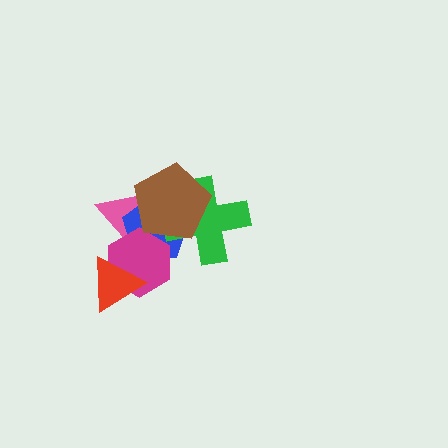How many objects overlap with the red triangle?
1 object overlaps with the red triangle.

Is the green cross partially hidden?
Yes, it is partially covered by another shape.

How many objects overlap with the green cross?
2 objects overlap with the green cross.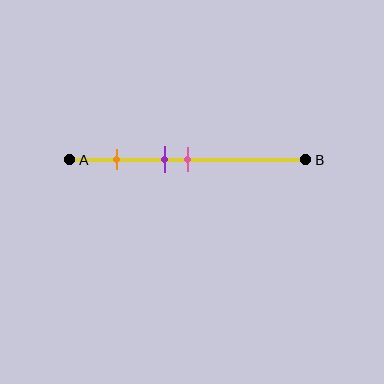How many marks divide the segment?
There are 3 marks dividing the segment.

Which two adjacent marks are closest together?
The purple and pink marks are the closest adjacent pair.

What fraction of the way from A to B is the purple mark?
The purple mark is approximately 40% (0.4) of the way from A to B.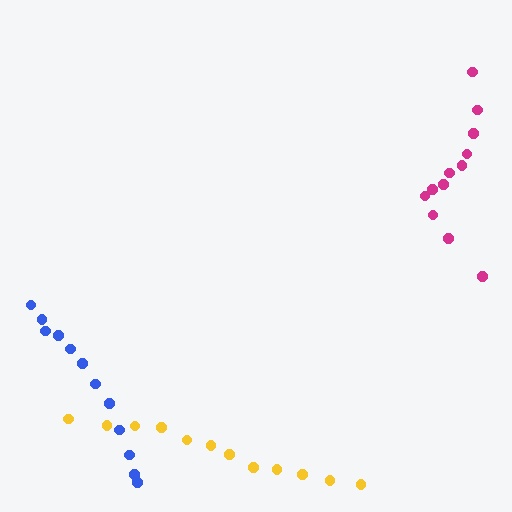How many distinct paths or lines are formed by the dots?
There are 3 distinct paths.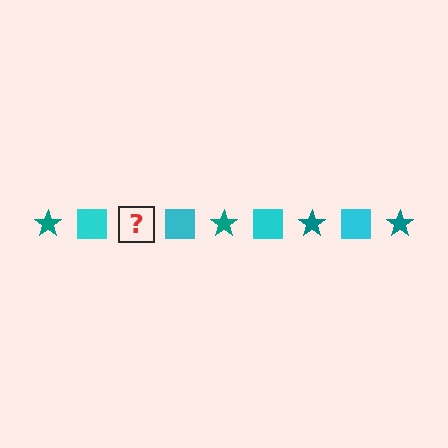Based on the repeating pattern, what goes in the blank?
The blank should be a teal star.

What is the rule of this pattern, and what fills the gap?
The rule is that the pattern alternates between teal star and cyan square. The gap should be filled with a teal star.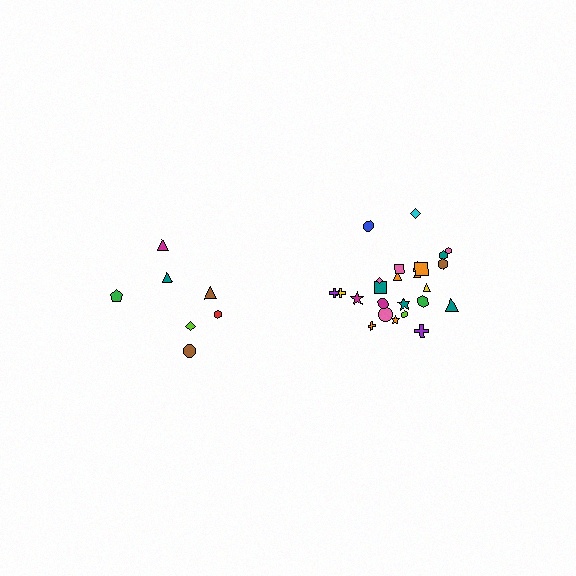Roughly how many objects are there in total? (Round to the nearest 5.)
Roughly 30 objects in total.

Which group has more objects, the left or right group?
The right group.